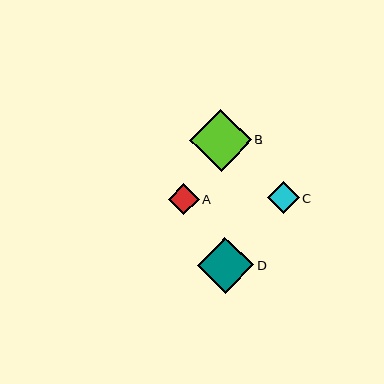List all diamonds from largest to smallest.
From largest to smallest: B, D, C, A.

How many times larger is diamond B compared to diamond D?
Diamond B is approximately 1.1 times the size of diamond D.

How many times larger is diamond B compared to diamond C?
Diamond B is approximately 1.9 times the size of diamond C.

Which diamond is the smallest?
Diamond A is the smallest with a size of approximately 31 pixels.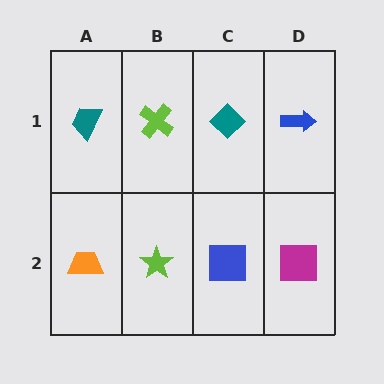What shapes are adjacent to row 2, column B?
A lime cross (row 1, column B), an orange trapezoid (row 2, column A), a blue square (row 2, column C).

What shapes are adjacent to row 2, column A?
A teal trapezoid (row 1, column A), a lime star (row 2, column B).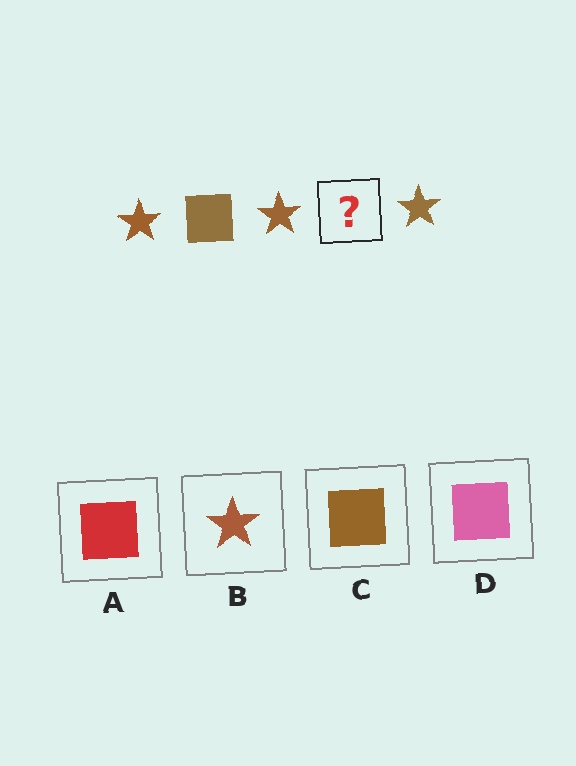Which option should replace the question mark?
Option C.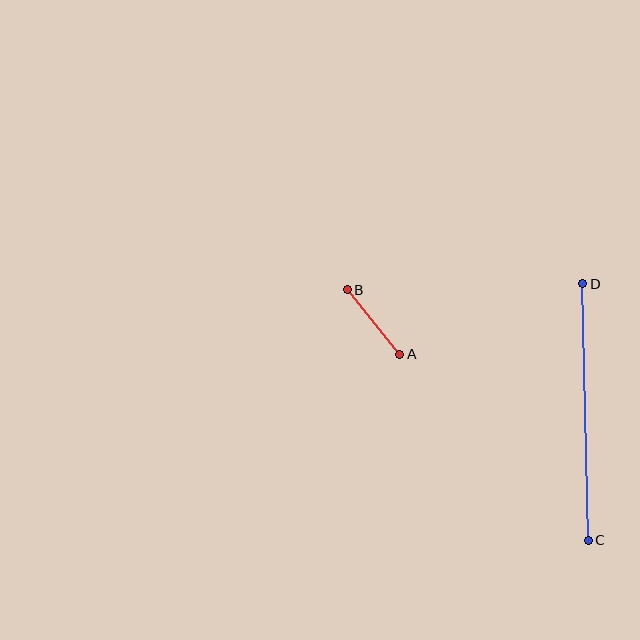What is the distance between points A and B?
The distance is approximately 83 pixels.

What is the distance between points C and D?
The distance is approximately 257 pixels.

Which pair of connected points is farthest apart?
Points C and D are farthest apart.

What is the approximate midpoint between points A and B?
The midpoint is at approximately (373, 322) pixels.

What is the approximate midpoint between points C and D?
The midpoint is at approximately (585, 412) pixels.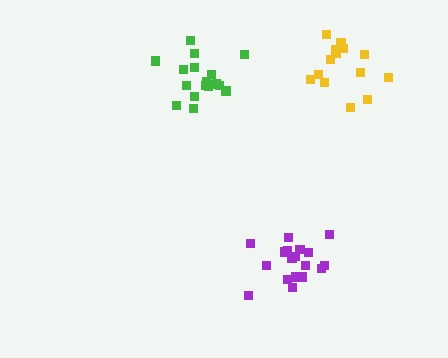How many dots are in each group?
Group 1: 18 dots, Group 2: 18 dots, Group 3: 14 dots (50 total).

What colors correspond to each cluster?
The clusters are colored: green, purple, yellow.